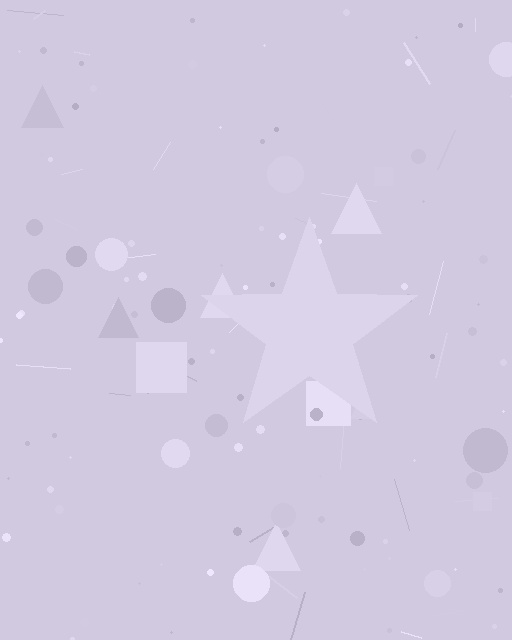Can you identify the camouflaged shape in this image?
The camouflaged shape is a star.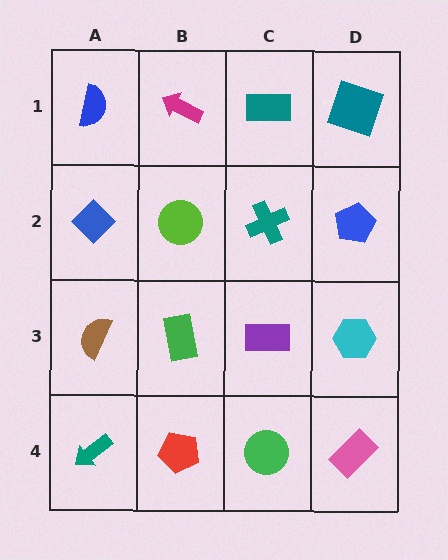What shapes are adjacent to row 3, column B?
A lime circle (row 2, column B), a red pentagon (row 4, column B), a brown semicircle (row 3, column A), a purple rectangle (row 3, column C).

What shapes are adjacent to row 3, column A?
A blue diamond (row 2, column A), a teal arrow (row 4, column A), a green rectangle (row 3, column B).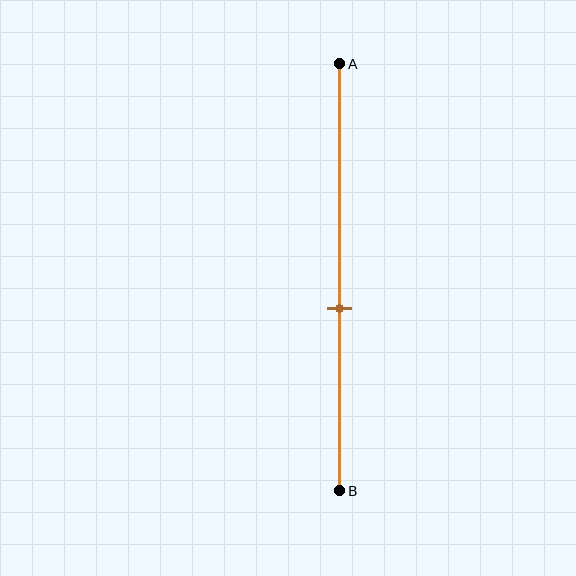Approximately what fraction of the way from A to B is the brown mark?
The brown mark is approximately 55% of the way from A to B.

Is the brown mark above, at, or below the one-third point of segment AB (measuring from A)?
The brown mark is below the one-third point of segment AB.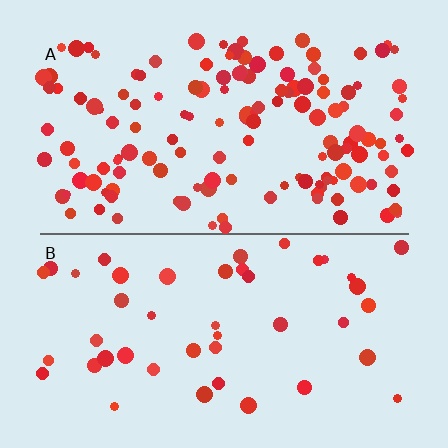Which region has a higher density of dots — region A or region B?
A (the top).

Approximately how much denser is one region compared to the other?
Approximately 3.1× — region A over region B.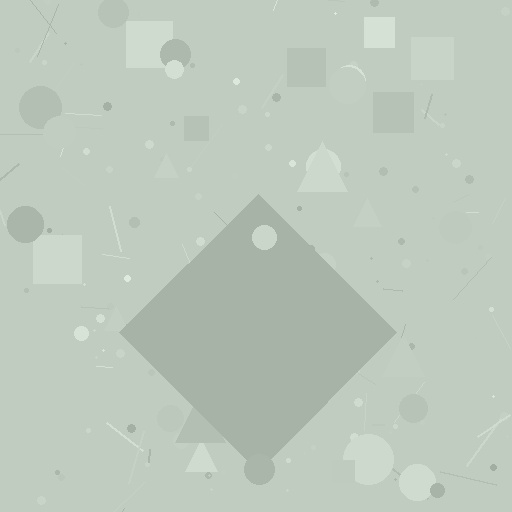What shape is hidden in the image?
A diamond is hidden in the image.